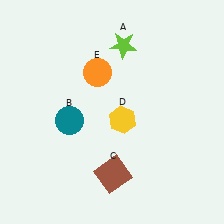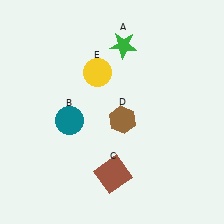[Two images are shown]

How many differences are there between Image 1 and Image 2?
There are 3 differences between the two images.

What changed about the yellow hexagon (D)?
In Image 1, D is yellow. In Image 2, it changed to brown.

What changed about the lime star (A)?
In Image 1, A is lime. In Image 2, it changed to green.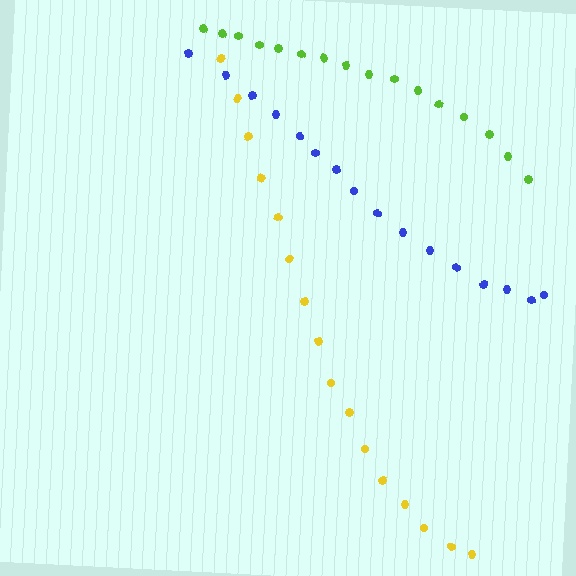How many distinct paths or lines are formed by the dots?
There are 3 distinct paths.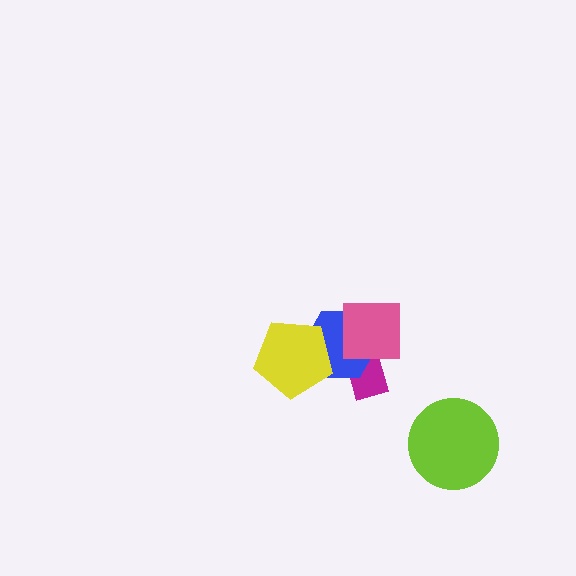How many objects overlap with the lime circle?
0 objects overlap with the lime circle.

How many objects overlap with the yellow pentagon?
1 object overlaps with the yellow pentagon.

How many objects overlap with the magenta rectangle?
2 objects overlap with the magenta rectangle.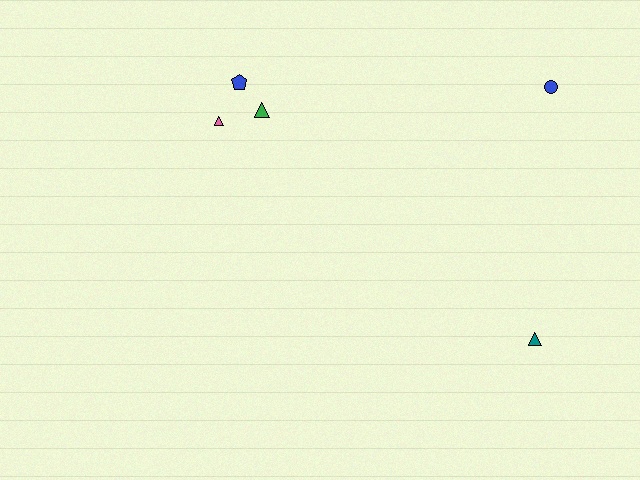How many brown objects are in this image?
There are no brown objects.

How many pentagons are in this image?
There is 1 pentagon.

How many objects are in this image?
There are 5 objects.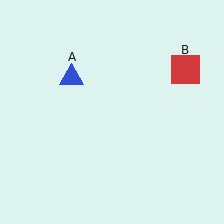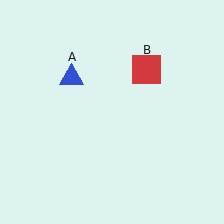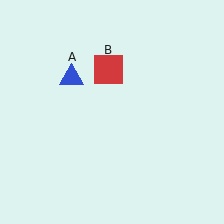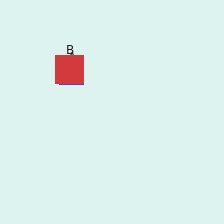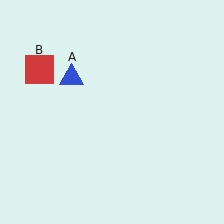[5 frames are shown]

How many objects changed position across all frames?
1 object changed position: red square (object B).